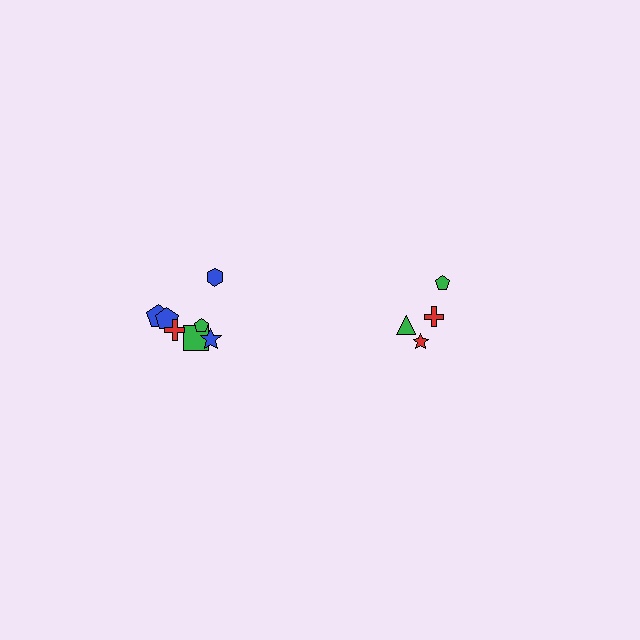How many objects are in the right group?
There are 4 objects.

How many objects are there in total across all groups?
There are 11 objects.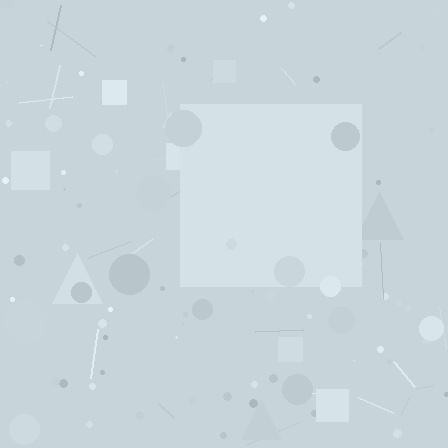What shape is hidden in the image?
A square is hidden in the image.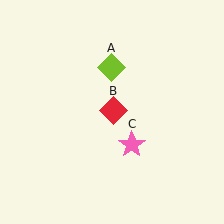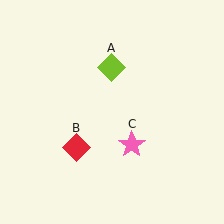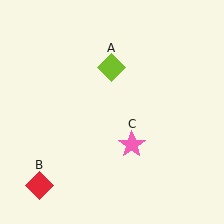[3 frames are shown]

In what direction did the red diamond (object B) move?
The red diamond (object B) moved down and to the left.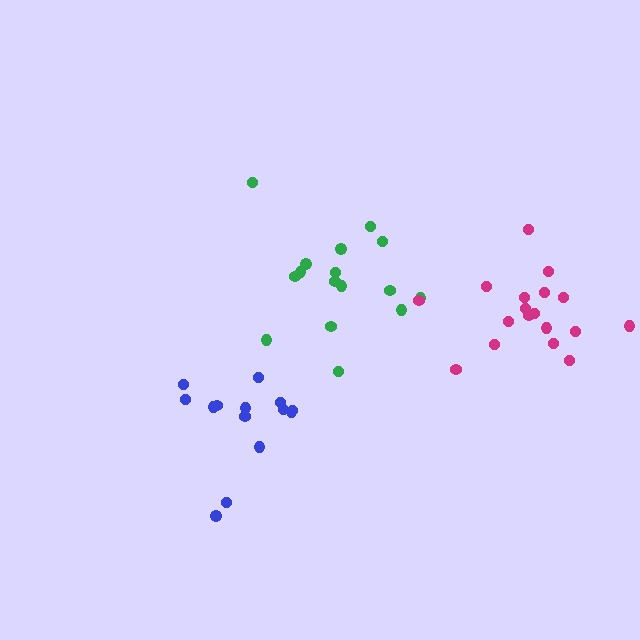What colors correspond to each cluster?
The clusters are colored: green, blue, magenta.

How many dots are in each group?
Group 1: 16 dots, Group 2: 14 dots, Group 3: 18 dots (48 total).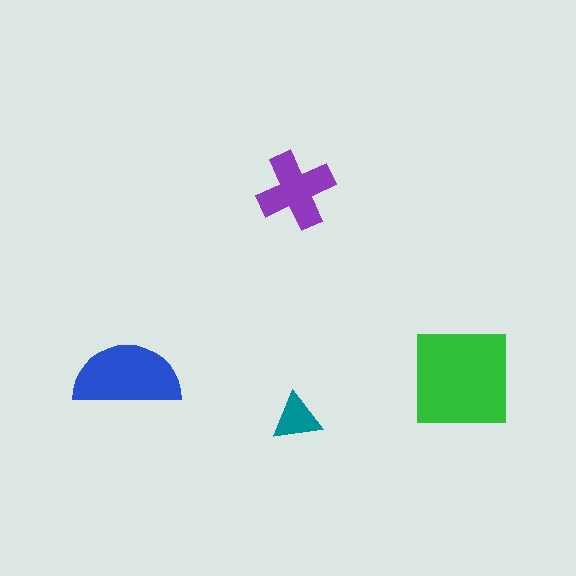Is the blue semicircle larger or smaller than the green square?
Smaller.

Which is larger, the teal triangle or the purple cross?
The purple cross.